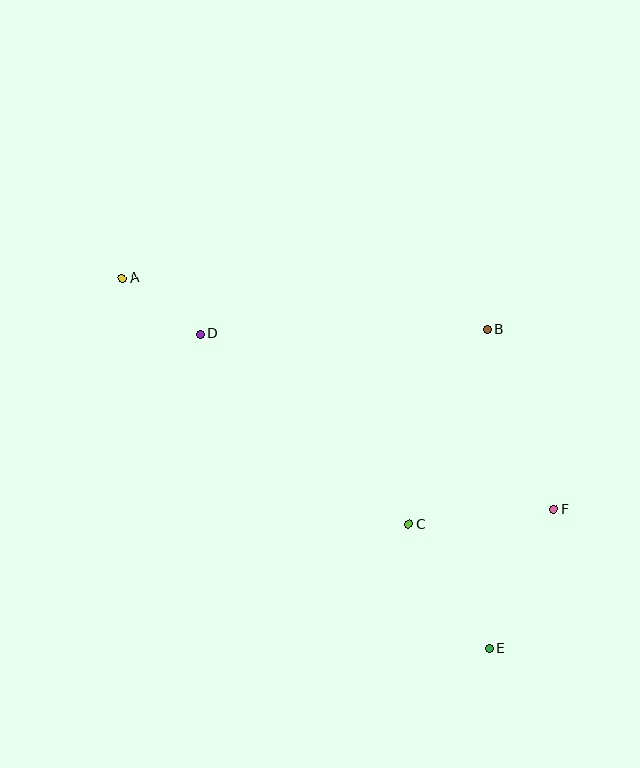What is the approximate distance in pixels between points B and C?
The distance between B and C is approximately 210 pixels.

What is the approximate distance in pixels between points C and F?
The distance between C and F is approximately 146 pixels.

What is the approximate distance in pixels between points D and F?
The distance between D and F is approximately 395 pixels.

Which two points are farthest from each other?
Points A and E are farthest from each other.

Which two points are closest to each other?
Points A and D are closest to each other.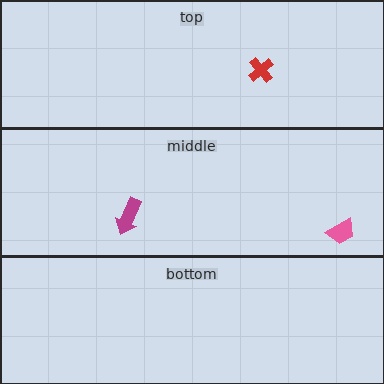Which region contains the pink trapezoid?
The middle region.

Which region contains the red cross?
The top region.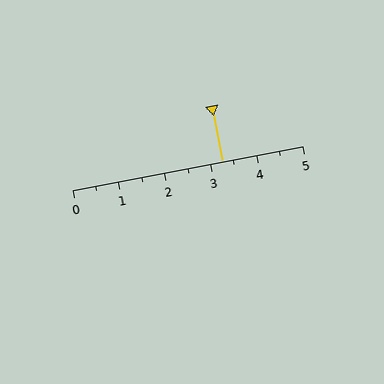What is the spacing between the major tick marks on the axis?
The major ticks are spaced 1 apart.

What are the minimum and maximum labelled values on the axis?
The axis runs from 0 to 5.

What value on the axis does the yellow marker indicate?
The marker indicates approximately 3.2.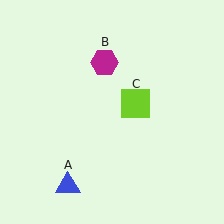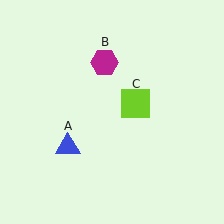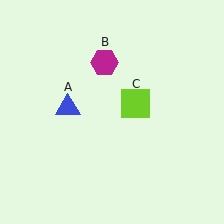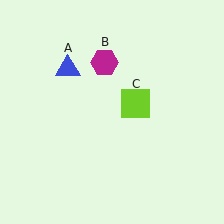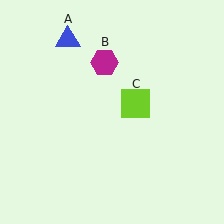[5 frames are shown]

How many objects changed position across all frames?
1 object changed position: blue triangle (object A).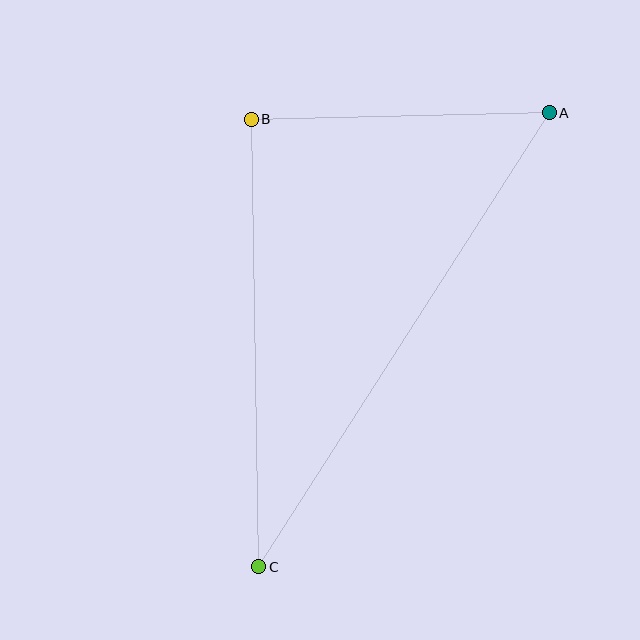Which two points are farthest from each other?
Points A and C are farthest from each other.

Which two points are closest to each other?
Points A and B are closest to each other.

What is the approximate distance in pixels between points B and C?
The distance between B and C is approximately 448 pixels.